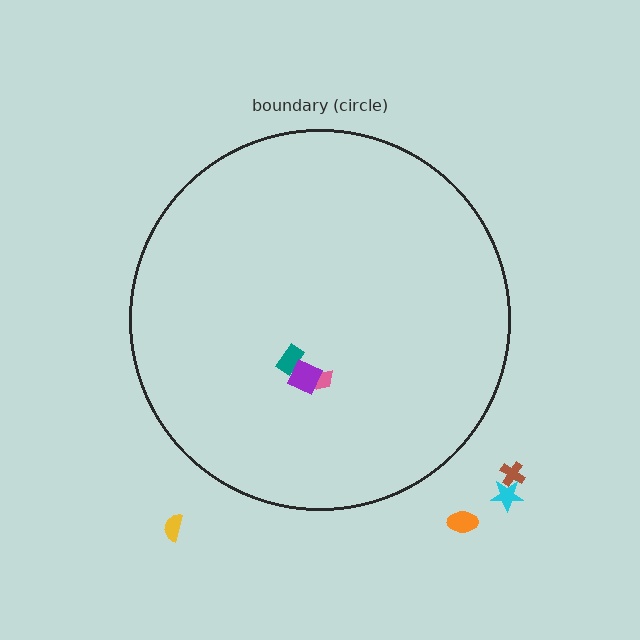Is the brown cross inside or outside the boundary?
Outside.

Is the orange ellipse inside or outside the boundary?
Outside.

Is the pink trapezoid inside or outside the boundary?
Inside.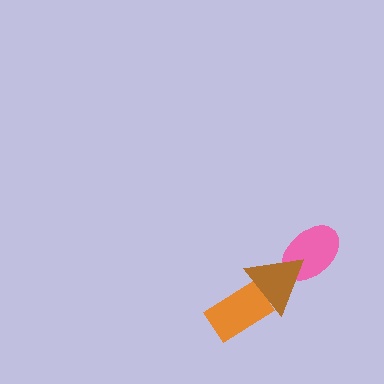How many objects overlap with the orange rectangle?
1 object overlaps with the orange rectangle.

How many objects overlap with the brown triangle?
2 objects overlap with the brown triangle.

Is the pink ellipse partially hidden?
Yes, it is partially covered by another shape.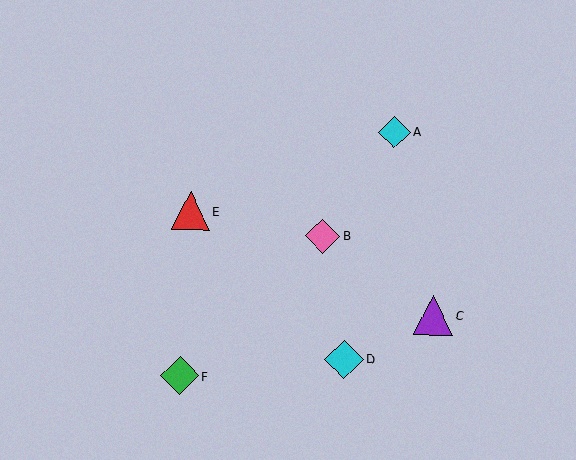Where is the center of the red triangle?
The center of the red triangle is at (191, 211).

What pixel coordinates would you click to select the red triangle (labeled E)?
Click at (191, 211) to select the red triangle E.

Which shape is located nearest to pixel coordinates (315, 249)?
The pink diamond (labeled B) at (323, 236) is nearest to that location.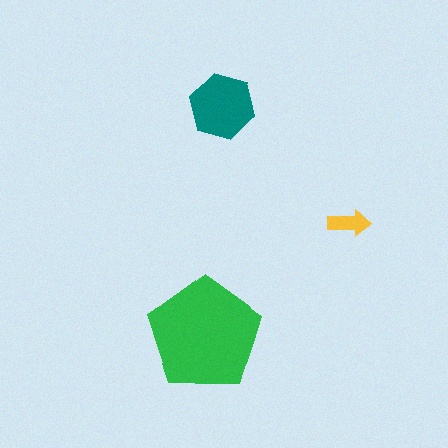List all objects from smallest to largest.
The yellow arrow, the teal hexagon, the green pentagon.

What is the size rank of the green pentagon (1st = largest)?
1st.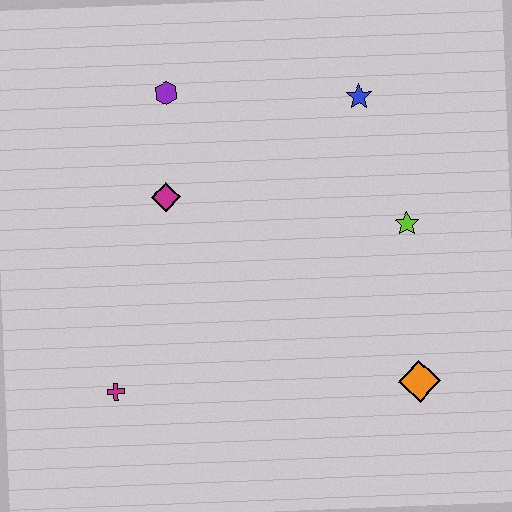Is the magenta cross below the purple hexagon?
Yes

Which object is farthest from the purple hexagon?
The orange diamond is farthest from the purple hexagon.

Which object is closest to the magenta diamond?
The purple hexagon is closest to the magenta diamond.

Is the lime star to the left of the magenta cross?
No